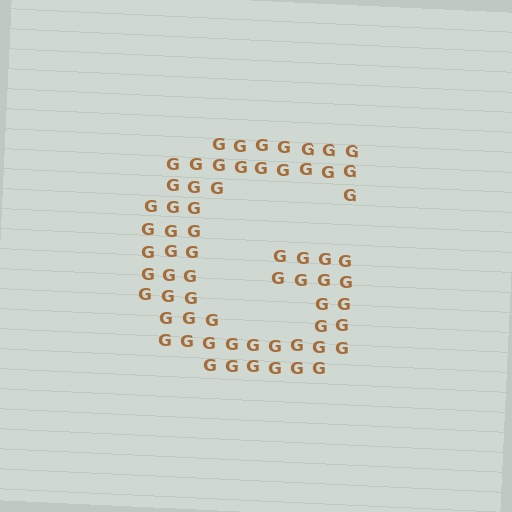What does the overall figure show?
The overall figure shows the letter G.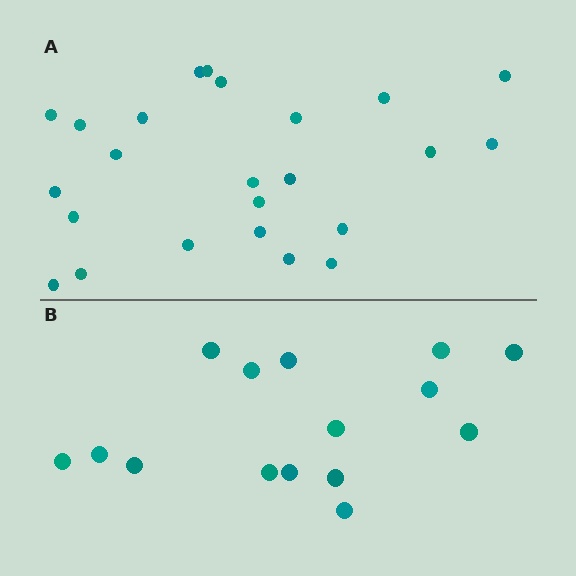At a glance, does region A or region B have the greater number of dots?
Region A (the top region) has more dots.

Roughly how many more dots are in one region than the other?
Region A has roughly 8 or so more dots than region B.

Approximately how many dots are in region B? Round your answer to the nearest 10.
About 20 dots. (The exact count is 15, which rounds to 20.)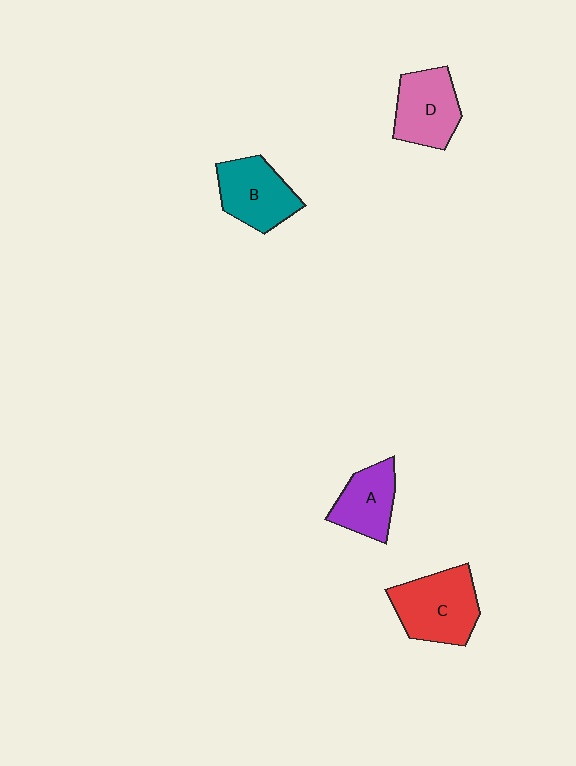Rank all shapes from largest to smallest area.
From largest to smallest: C (red), B (teal), D (pink), A (purple).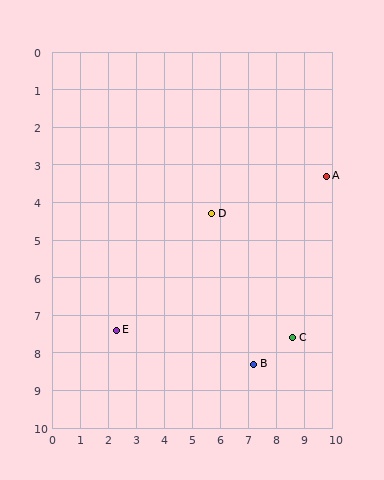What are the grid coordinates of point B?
Point B is at approximately (7.2, 8.3).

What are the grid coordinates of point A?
Point A is at approximately (9.8, 3.3).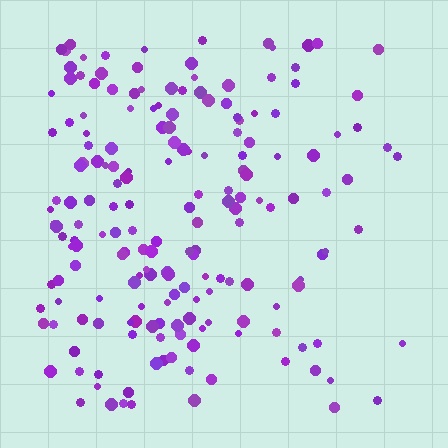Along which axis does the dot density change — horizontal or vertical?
Horizontal.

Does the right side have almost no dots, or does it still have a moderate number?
Still a moderate number, just noticeably fewer than the left.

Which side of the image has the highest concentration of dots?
The left.